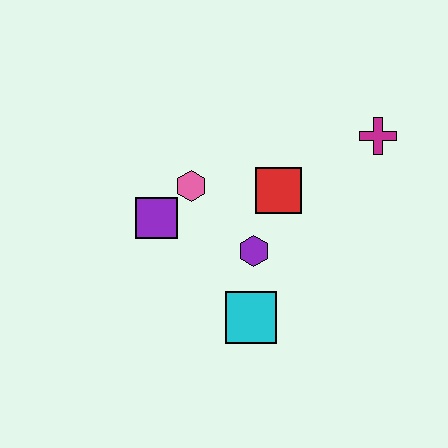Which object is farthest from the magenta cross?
The purple square is farthest from the magenta cross.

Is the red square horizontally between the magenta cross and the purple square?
Yes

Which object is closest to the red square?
The purple hexagon is closest to the red square.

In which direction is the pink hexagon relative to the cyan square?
The pink hexagon is above the cyan square.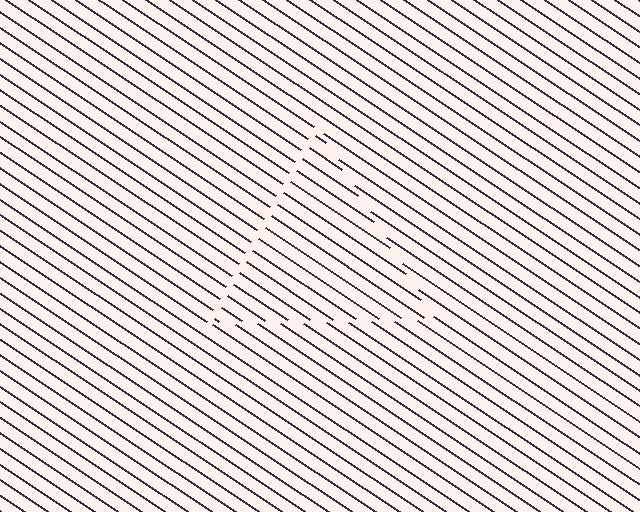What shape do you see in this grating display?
An illusory triangle. The interior of the shape contains the same grating, shifted by half a period — the contour is defined by the phase discontinuity where line-ends from the inner and outer gratings abut.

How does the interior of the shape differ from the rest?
The interior of the shape contains the same grating, shifted by half a period — the contour is defined by the phase discontinuity where line-ends from the inner and outer gratings abut.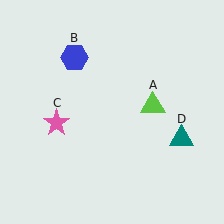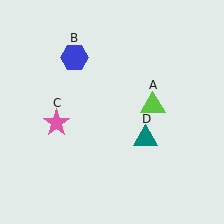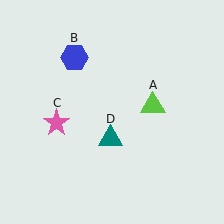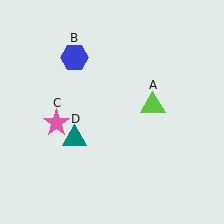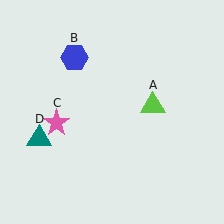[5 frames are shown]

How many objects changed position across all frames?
1 object changed position: teal triangle (object D).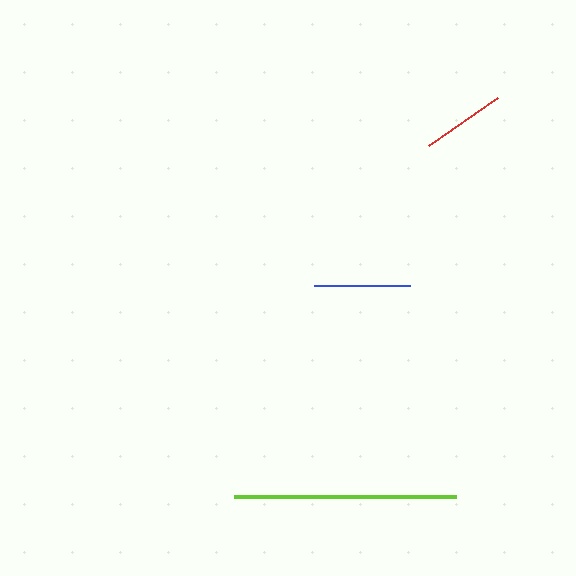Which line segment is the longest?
The lime line is the longest at approximately 222 pixels.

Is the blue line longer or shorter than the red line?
The blue line is longer than the red line.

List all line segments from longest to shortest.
From longest to shortest: lime, blue, red.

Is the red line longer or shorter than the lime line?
The lime line is longer than the red line.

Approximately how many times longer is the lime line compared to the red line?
The lime line is approximately 2.6 times the length of the red line.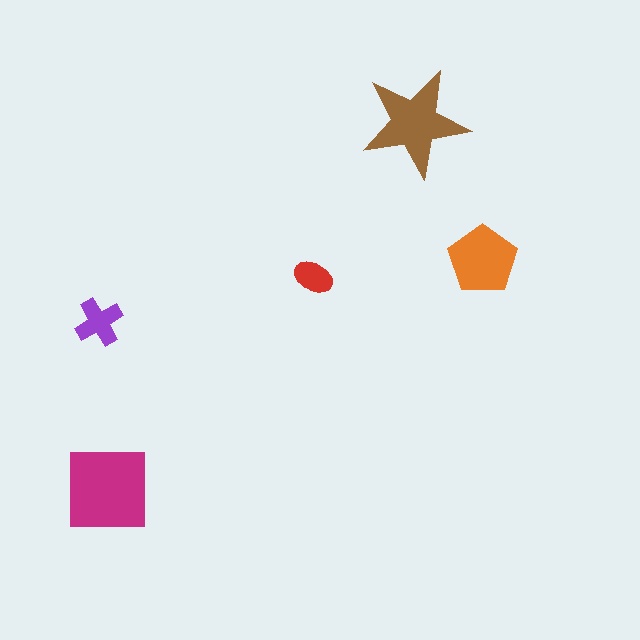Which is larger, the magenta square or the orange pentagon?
The magenta square.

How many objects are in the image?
There are 5 objects in the image.